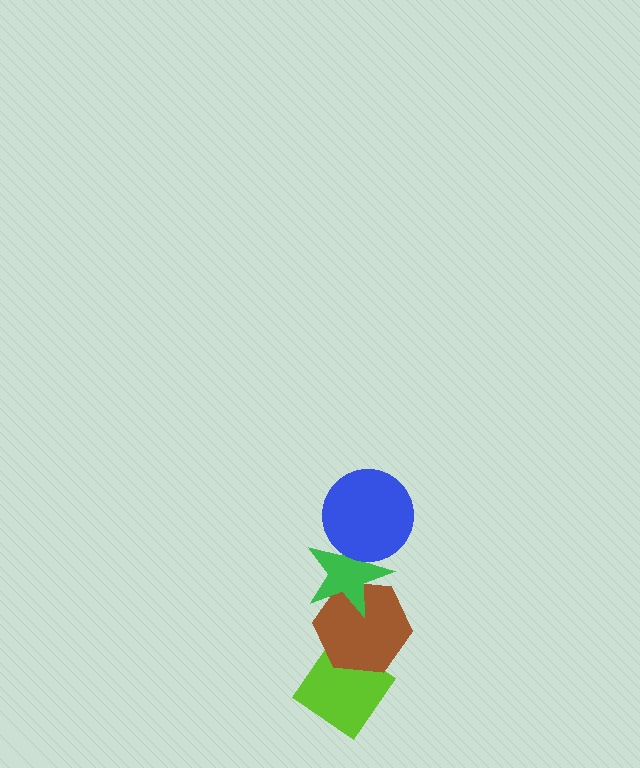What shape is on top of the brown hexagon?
The green star is on top of the brown hexagon.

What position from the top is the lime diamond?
The lime diamond is 4th from the top.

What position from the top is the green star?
The green star is 2nd from the top.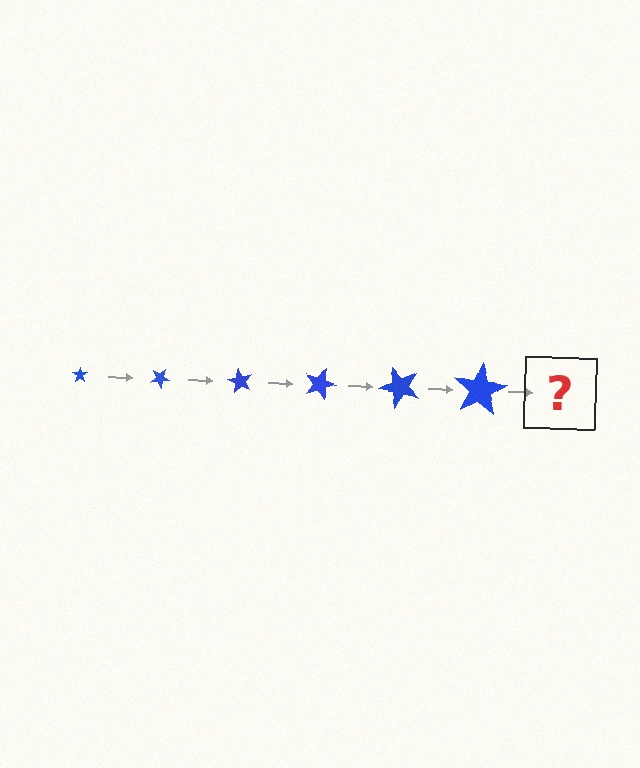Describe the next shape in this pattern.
It should be a star, larger than the previous one and rotated 180 degrees from the start.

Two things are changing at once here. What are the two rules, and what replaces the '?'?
The two rules are that the star grows larger each step and it rotates 30 degrees each step. The '?' should be a star, larger than the previous one and rotated 180 degrees from the start.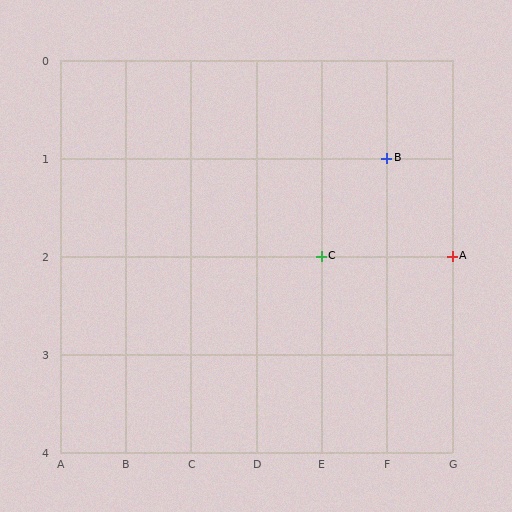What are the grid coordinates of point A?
Point A is at grid coordinates (G, 2).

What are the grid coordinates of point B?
Point B is at grid coordinates (F, 1).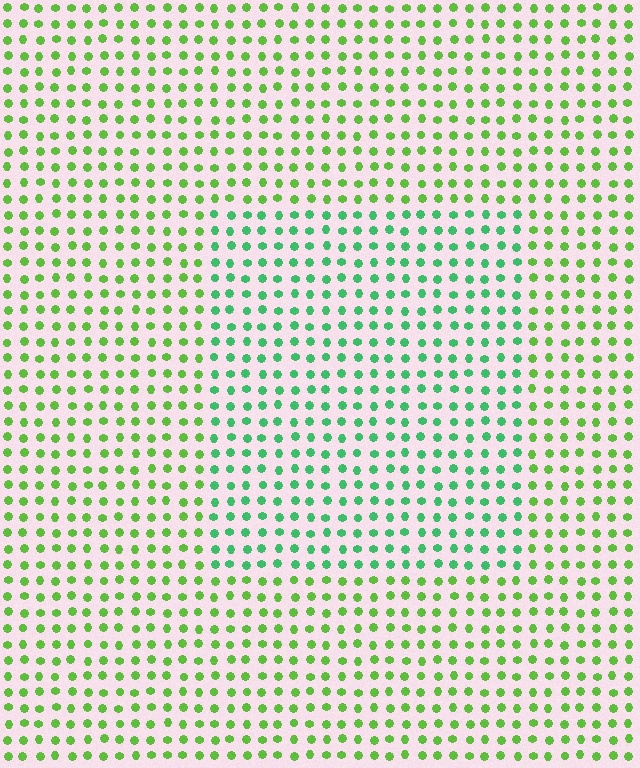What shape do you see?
I see a rectangle.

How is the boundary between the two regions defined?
The boundary is defined purely by a slight shift in hue (about 37 degrees). Spacing, size, and orientation are identical on both sides.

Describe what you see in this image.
The image is filled with small lime elements in a uniform arrangement. A rectangle-shaped region is visible where the elements are tinted to a slightly different hue, forming a subtle color boundary.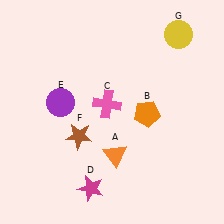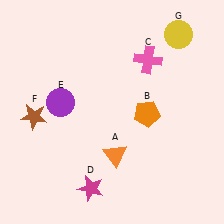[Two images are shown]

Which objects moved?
The objects that moved are: the pink cross (C), the brown star (F).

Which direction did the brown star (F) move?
The brown star (F) moved left.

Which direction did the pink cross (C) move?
The pink cross (C) moved up.